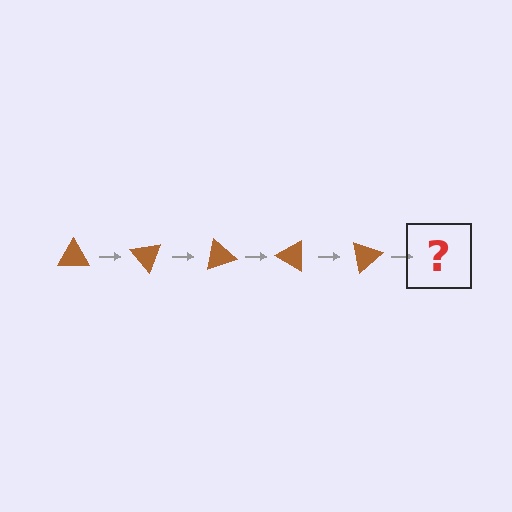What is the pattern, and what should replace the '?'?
The pattern is that the triangle rotates 50 degrees each step. The '?' should be a brown triangle rotated 250 degrees.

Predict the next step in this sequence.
The next step is a brown triangle rotated 250 degrees.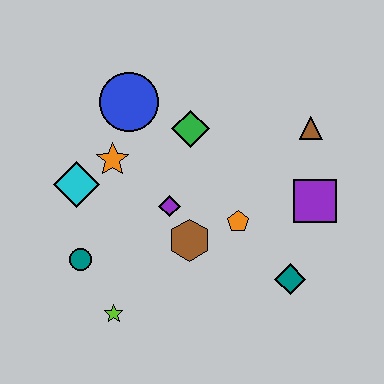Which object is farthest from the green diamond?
The lime star is farthest from the green diamond.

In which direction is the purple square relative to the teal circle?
The purple square is to the right of the teal circle.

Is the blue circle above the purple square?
Yes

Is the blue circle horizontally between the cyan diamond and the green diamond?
Yes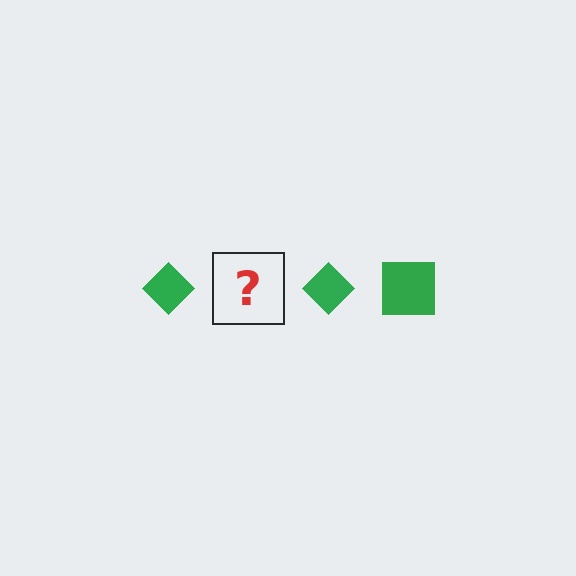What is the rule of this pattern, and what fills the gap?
The rule is that the pattern cycles through diamond, square shapes in green. The gap should be filled with a green square.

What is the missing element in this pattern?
The missing element is a green square.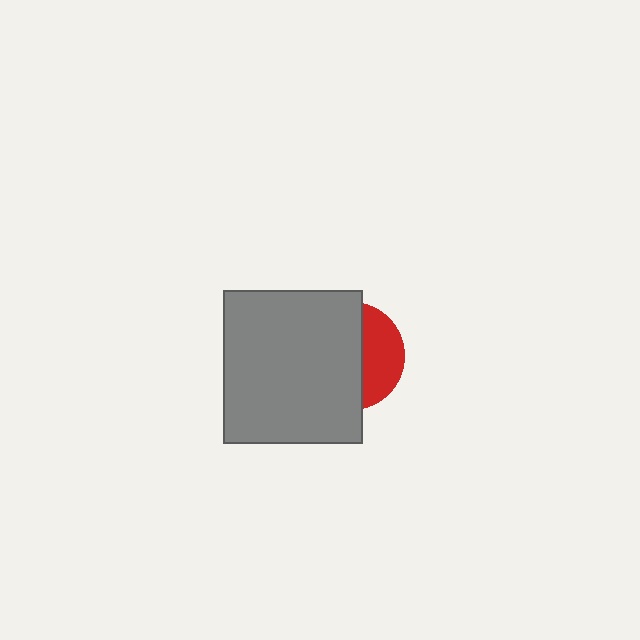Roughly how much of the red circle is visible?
A small part of it is visible (roughly 36%).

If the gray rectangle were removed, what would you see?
You would see the complete red circle.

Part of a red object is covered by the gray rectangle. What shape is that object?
It is a circle.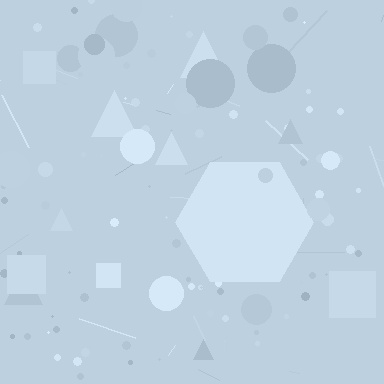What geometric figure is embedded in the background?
A hexagon is embedded in the background.